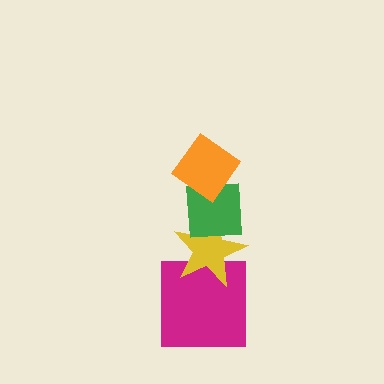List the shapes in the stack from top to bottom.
From top to bottom: the orange diamond, the green square, the yellow star, the magenta square.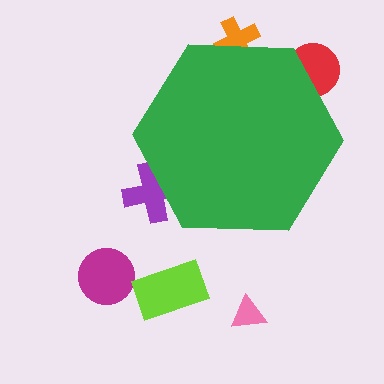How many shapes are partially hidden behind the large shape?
3 shapes are partially hidden.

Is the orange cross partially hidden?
Yes, the orange cross is partially hidden behind the green hexagon.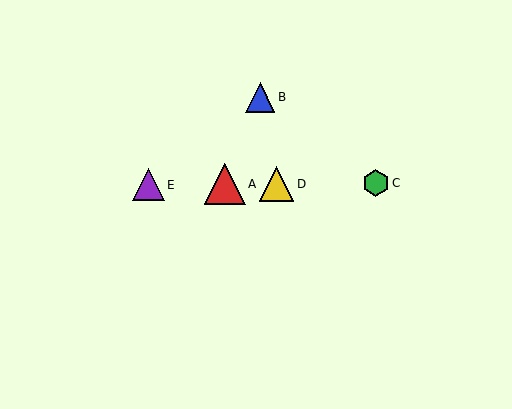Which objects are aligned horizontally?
Objects A, C, D, E are aligned horizontally.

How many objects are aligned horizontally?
4 objects (A, C, D, E) are aligned horizontally.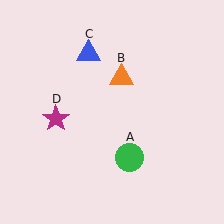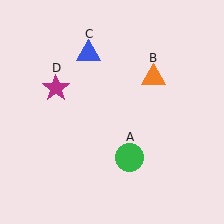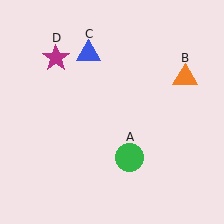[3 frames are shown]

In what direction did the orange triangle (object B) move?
The orange triangle (object B) moved right.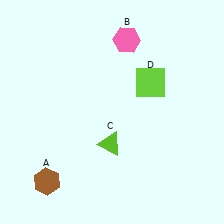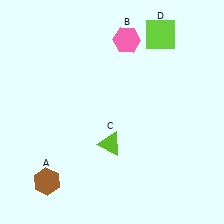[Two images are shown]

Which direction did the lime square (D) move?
The lime square (D) moved up.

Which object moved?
The lime square (D) moved up.